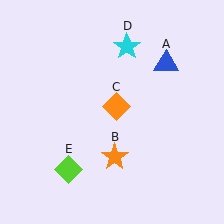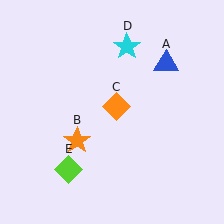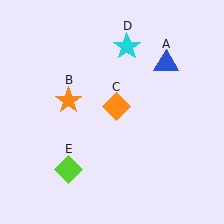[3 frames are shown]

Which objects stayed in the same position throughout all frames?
Blue triangle (object A) and orange diamond (object C) and cyan star (object D) and lime diamond (object E) remained stationary.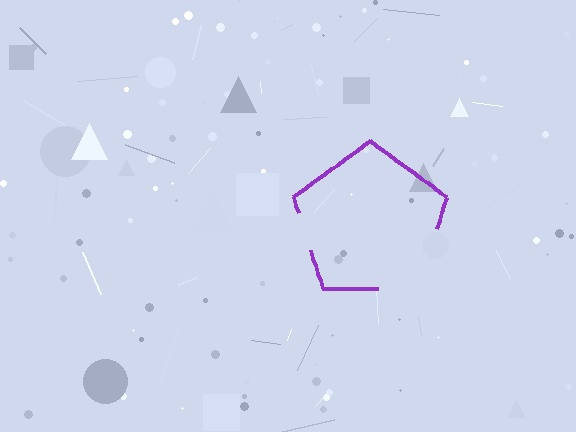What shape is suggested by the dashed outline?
The dashed outline suggests a pentagon.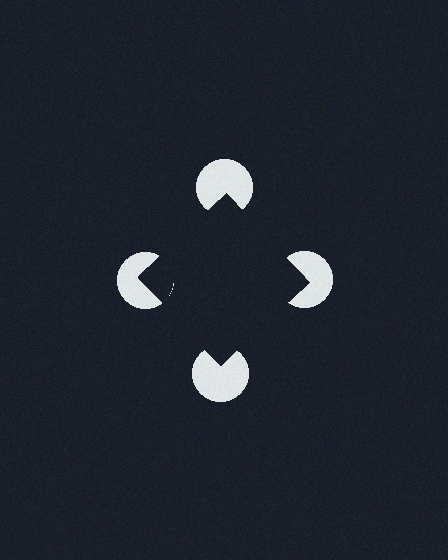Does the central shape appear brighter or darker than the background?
It typically appears slightly darker than the background, even though no actual brightness change is drawn.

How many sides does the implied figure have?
4 sides.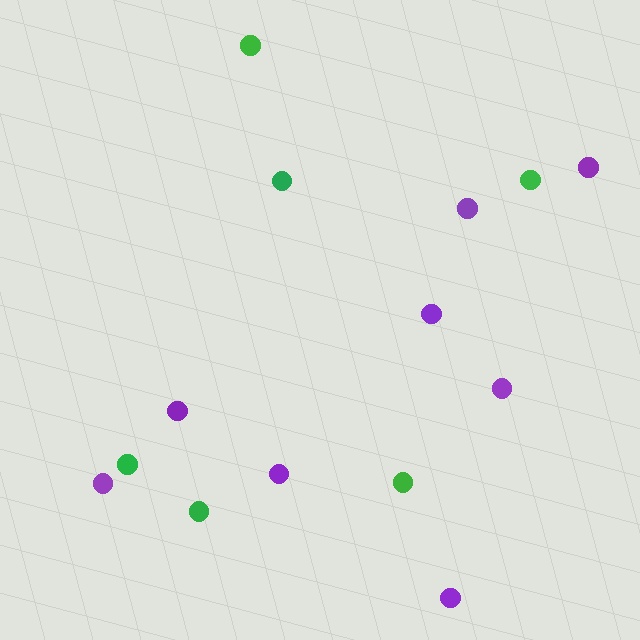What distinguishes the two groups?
There are 2 groups: one group of green circles (6) and one group of purple circles (8).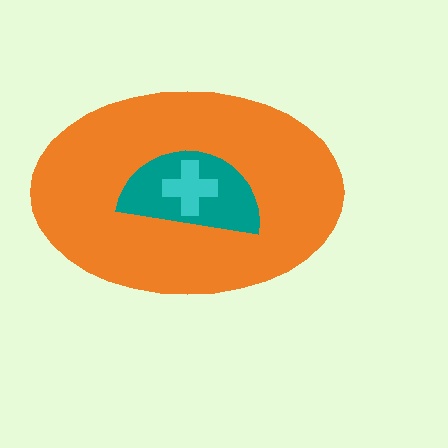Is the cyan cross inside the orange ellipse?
Yes.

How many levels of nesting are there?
3.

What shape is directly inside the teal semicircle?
The cyan cross.